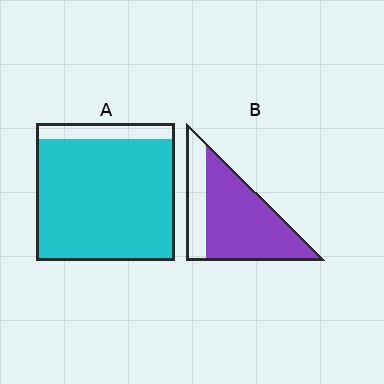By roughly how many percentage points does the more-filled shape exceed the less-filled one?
By roughly 15 percentage points (A over B).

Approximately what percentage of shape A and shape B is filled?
A is approximately 90% and B is approximately 75%.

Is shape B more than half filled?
Yes.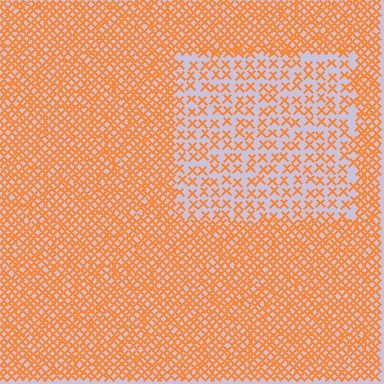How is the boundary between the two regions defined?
The boundary is defined by a change in element density (approximately 2.4x ratio). All elements are the same color, size, and shape.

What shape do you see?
I see a rectangle.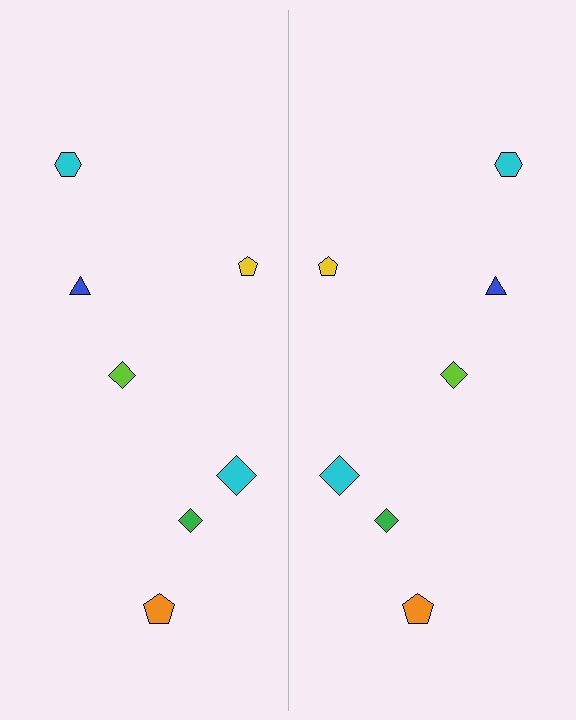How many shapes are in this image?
There are 14 shapes in this image.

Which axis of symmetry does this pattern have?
The pattern has a vertical axis of symmetry running through the center of the image.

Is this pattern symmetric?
Yes, this pattern has bilateral (reflection) symmetry.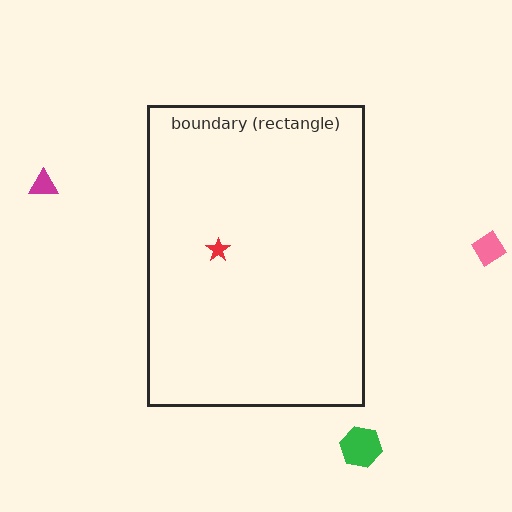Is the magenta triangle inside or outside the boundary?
Outside.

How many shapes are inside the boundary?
1 inside, 3 outside.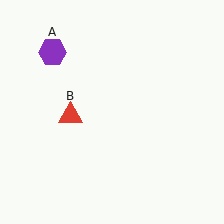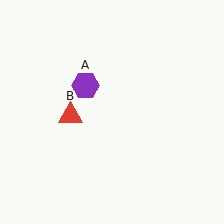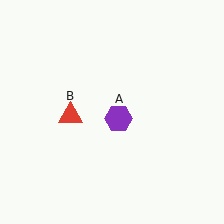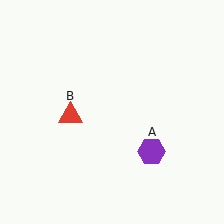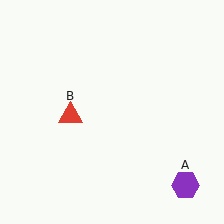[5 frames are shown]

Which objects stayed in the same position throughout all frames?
Red triangle (object B) remained stationary.